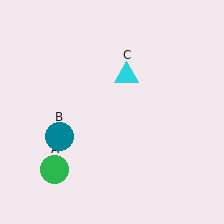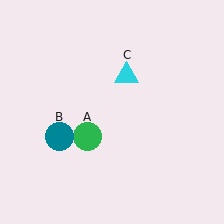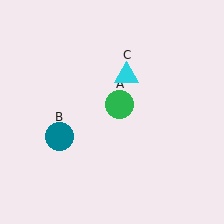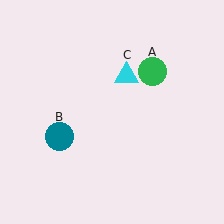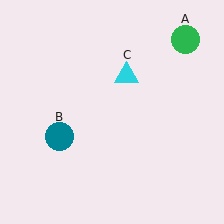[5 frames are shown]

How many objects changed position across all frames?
1 object changed position: green circle (object A).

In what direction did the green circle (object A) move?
The green circle (object A) moved up and to the right.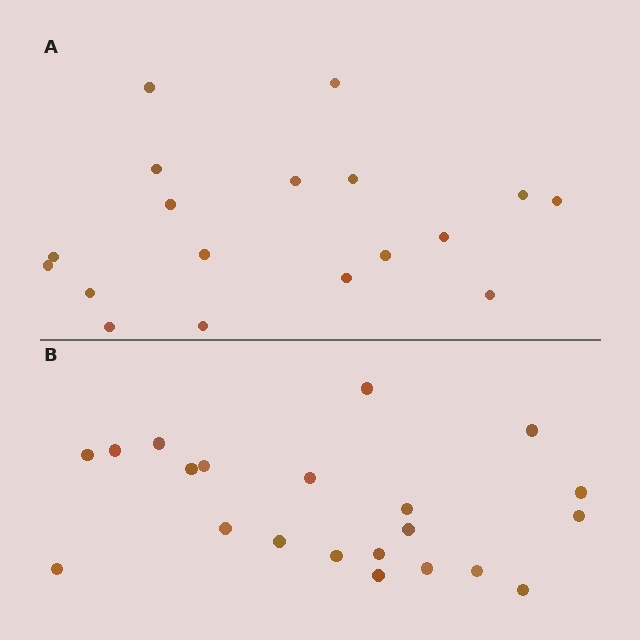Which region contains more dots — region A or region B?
Region B (the bottom region) has more dots.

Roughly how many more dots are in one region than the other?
Region B has just a few more — roughly 2 or 3 more dots than region A.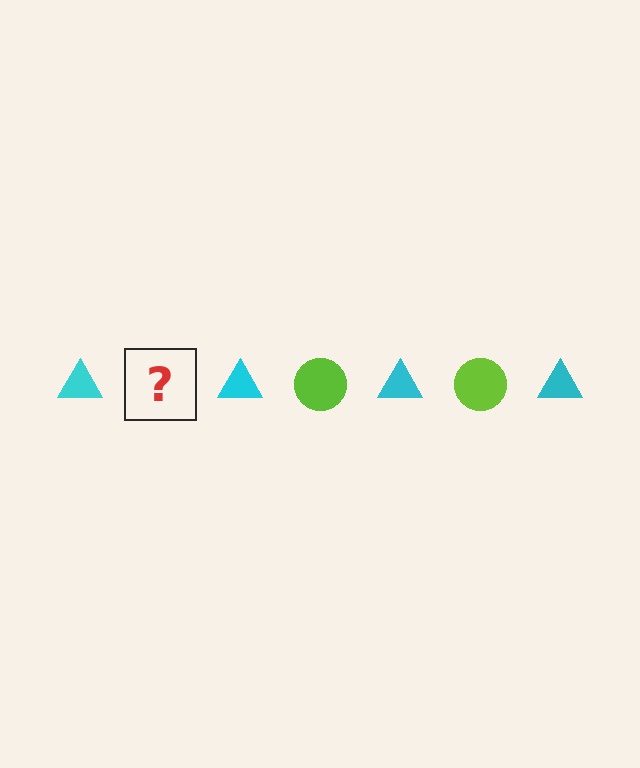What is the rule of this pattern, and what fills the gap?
The rule is that the pattern alternates between cyan triangle and lime circle. The gap should be filled with a lime circle.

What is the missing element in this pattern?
The missing element is a lime circle.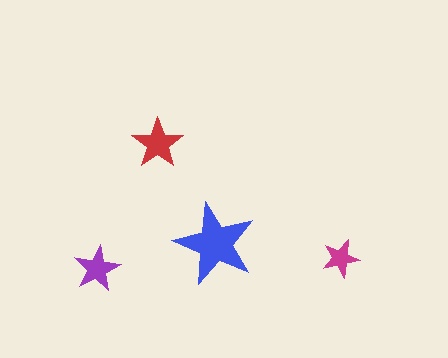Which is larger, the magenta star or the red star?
The red one.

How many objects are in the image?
There are 4 objects in the image.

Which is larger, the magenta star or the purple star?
The purple one.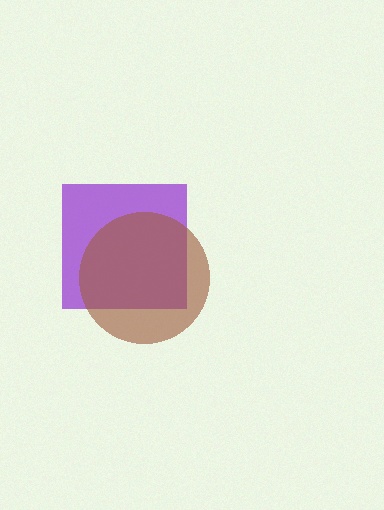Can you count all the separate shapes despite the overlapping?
Yes, there are 2 separate shapes.